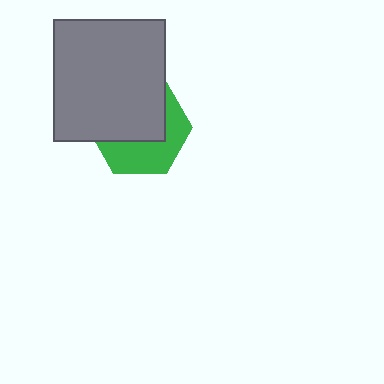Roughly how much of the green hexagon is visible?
A small part of it is visible (roughly 45%).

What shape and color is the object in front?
The object in front is a gray rectangle.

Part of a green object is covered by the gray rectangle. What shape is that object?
It is a hexagon.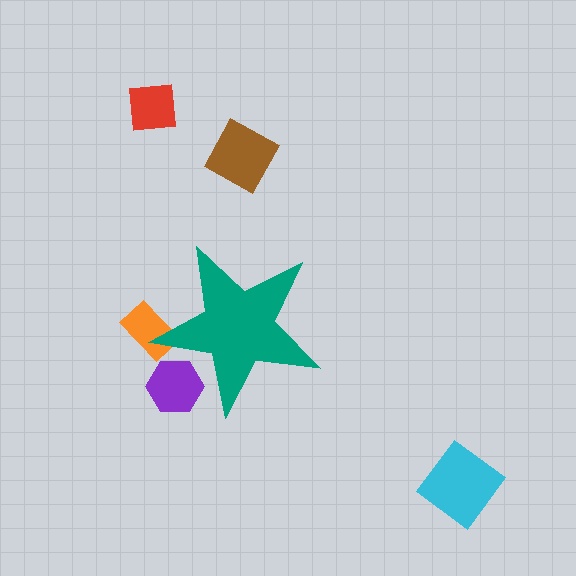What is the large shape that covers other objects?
A teal star.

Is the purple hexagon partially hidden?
Yes, the purple hexagon is partially hidden behind the teal star.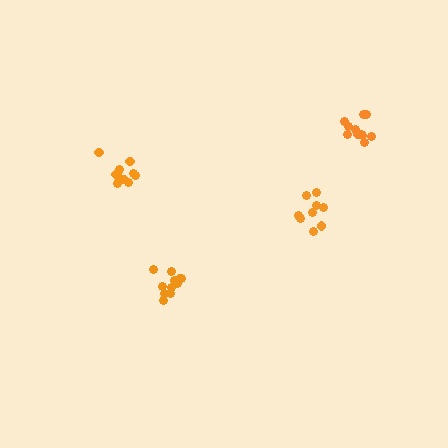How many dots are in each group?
Group 1: 11 dots, Group 2: 11 dots, Group 3: 10 dots, Group 4: 9 dots (41 total).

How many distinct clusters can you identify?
There are 4 distinct clusters.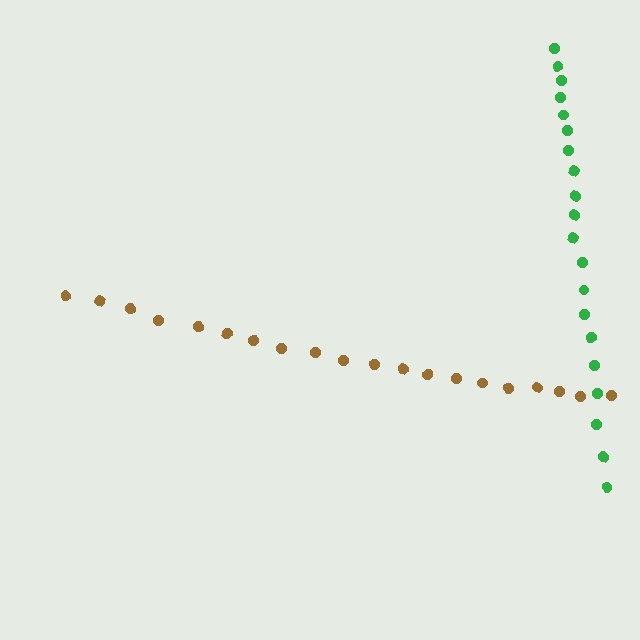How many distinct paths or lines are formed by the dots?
There are 2 distinct paths.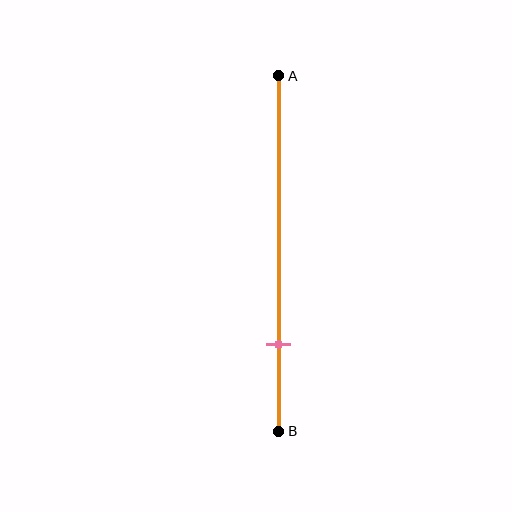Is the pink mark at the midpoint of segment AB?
No, the mark is at about 75% from A, not at the 50% midpoint.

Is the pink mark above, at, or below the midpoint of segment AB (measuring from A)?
The pink mark is below the midpoint of segment AB.